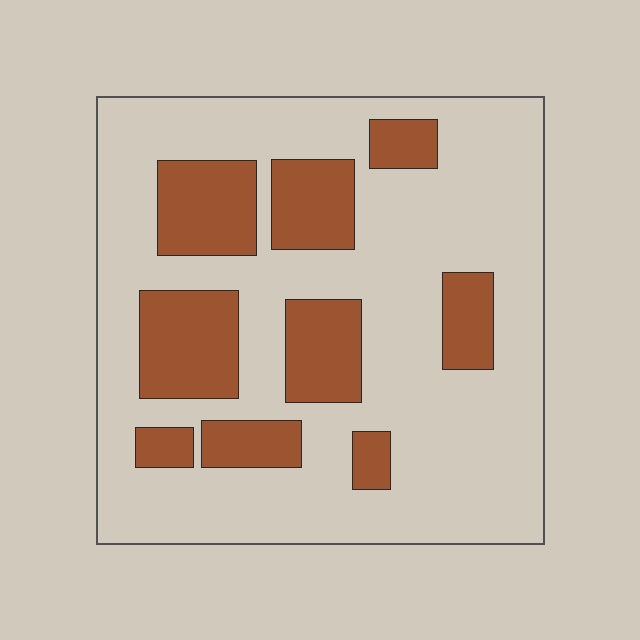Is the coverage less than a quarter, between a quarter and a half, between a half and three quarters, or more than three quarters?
Between a quarter and a half.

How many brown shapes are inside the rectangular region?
9.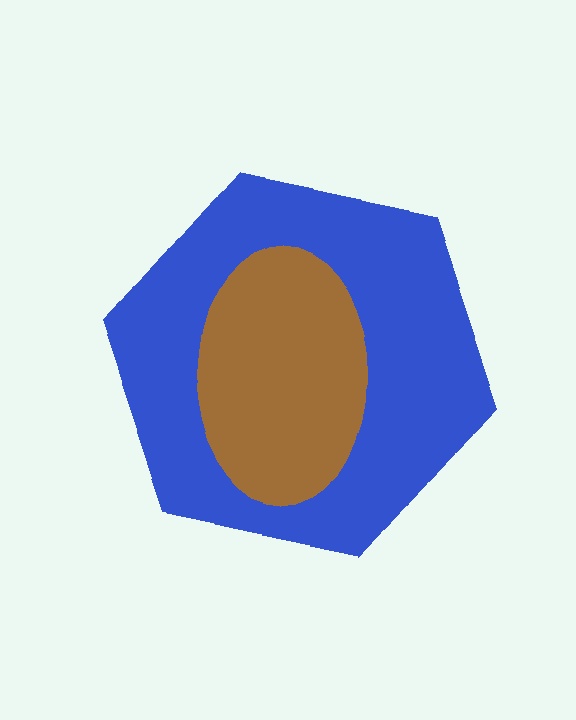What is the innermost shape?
The brown ellipse.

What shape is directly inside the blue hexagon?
The brown ellipse.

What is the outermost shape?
The blue hexagon.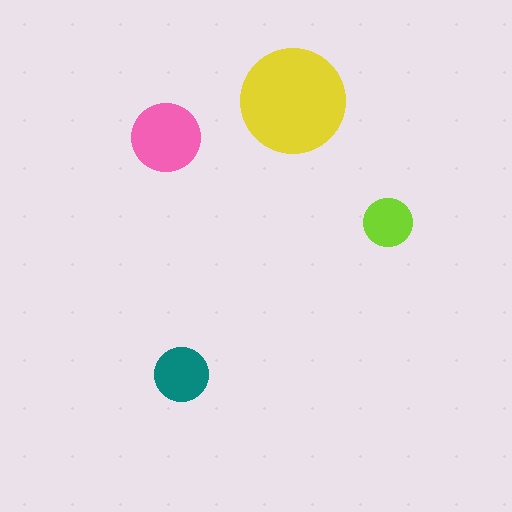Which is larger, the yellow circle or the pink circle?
The yellow one.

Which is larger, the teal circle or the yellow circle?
The yellow one.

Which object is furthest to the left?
The pink circle is leftmost.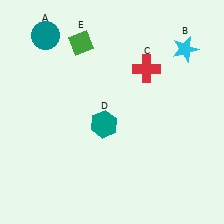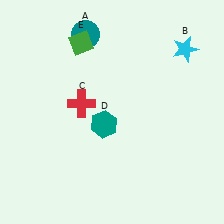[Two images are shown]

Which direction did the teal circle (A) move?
The teal circle (A) moved right.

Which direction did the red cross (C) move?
The red cross (C) moved left.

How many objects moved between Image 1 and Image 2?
2 objects moved between the two images.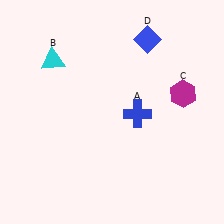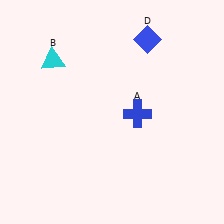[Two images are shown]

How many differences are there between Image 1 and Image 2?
There is 1 difference between the two images.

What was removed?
The magenta hexagon (C) was removed in Image 2.